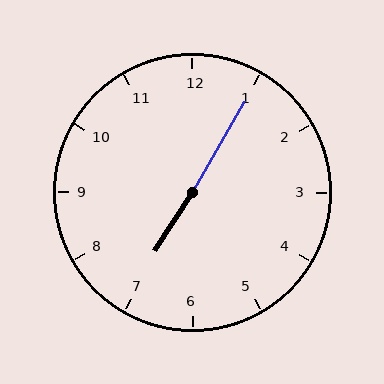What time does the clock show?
7:05.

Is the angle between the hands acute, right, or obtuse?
It is obtuse.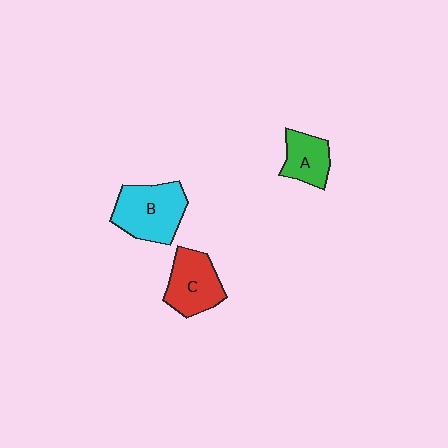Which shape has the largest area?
Shape B (cyan).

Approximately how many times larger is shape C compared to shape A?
Approximately 1.4 times.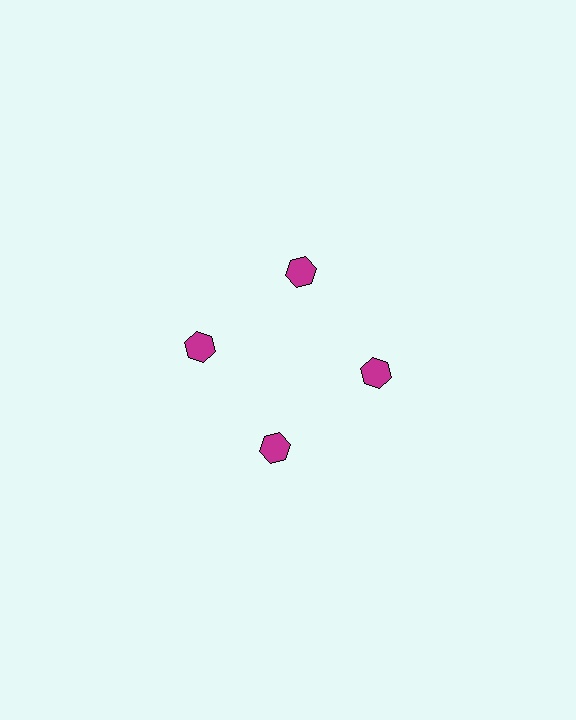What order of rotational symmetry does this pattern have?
This pattern has 4-fold rotational symmetry.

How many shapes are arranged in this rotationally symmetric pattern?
There are 4 shapes, arranged in 4 groups of 1.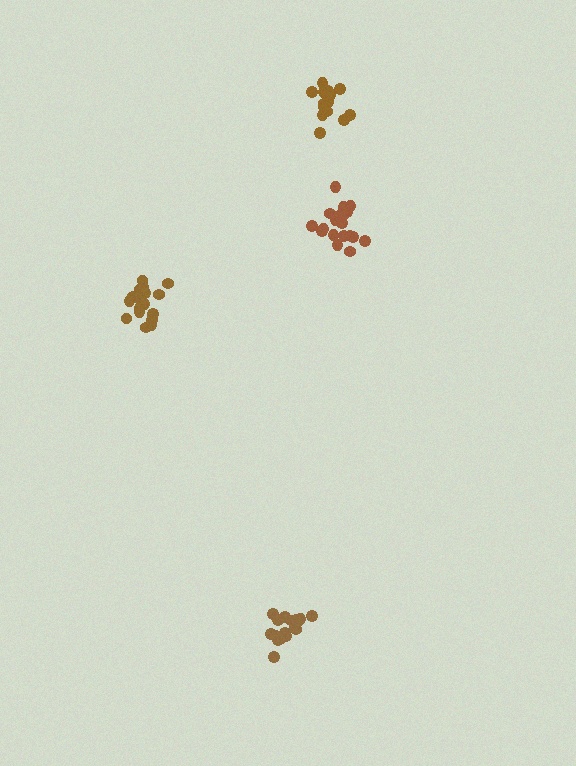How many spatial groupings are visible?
There are 4 spatial groupings.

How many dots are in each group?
Group 1: 20 dots, Group 2: 17 dots, Group 3: 14 dots, Group 4: 20 dots (71 total).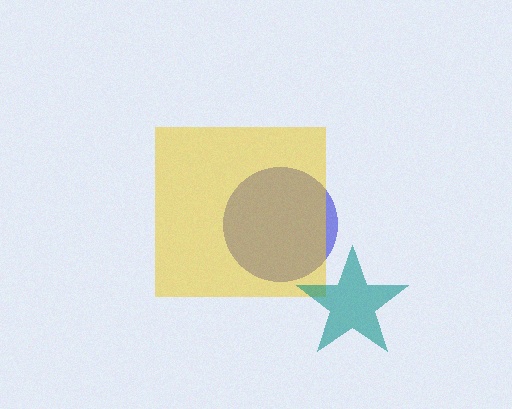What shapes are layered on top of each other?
The layered shapes are: a blue circle, a yellow square, a teal star.